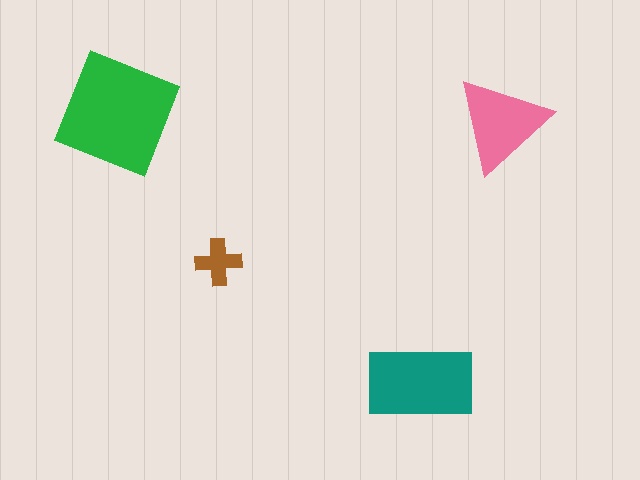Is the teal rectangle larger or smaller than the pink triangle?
Larger.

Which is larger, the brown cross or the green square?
The green square.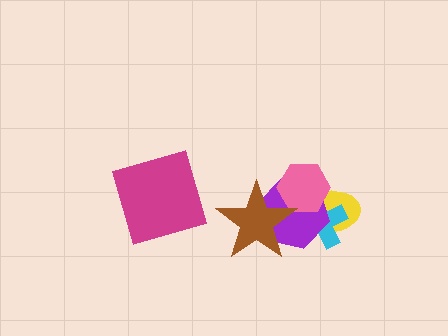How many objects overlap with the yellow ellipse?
3 objects overlap with the yellow ellipse.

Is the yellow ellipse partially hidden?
Yes, it is partially covered by another shape.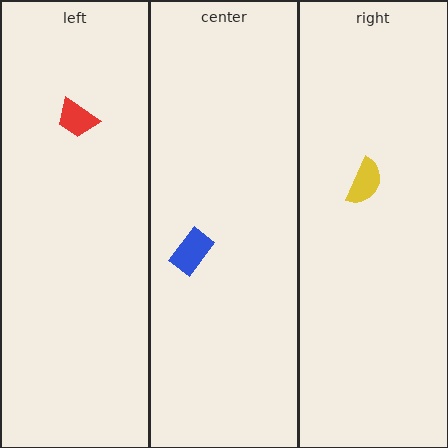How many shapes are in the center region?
1.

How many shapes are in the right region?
1.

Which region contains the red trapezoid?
The left region.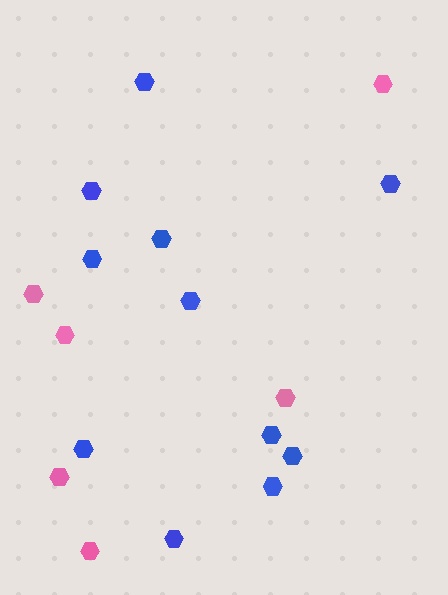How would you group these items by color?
There are 2 groups: one group of pink hexagons (6) and one group of blue hexagons (11).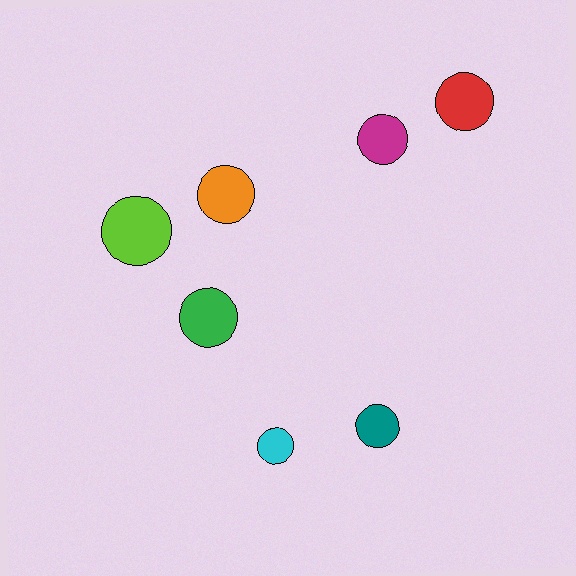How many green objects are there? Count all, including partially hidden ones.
There is 1 green object.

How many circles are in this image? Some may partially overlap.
There are 7 circles.